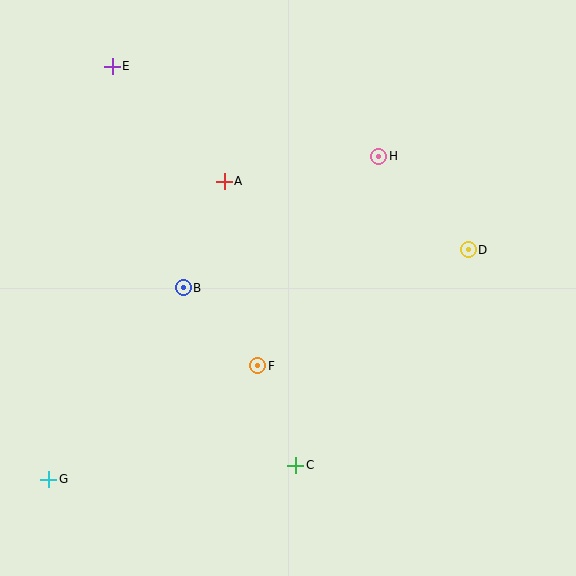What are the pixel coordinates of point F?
Point F is at (258, 366).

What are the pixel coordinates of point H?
Point H is at (379, 156).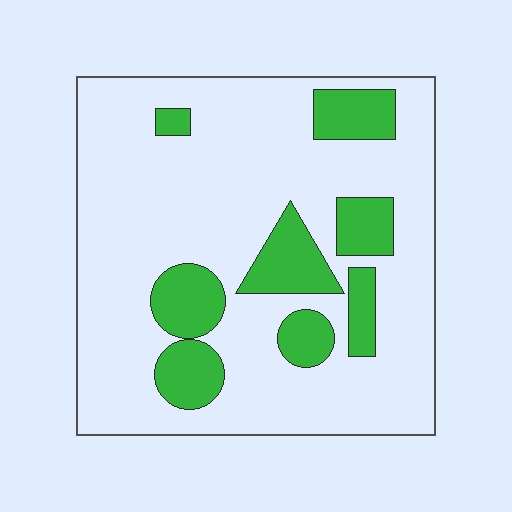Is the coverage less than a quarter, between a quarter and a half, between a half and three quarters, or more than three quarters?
Less than a quarter.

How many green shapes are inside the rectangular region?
8.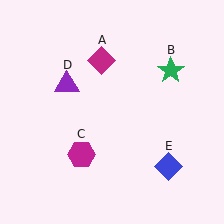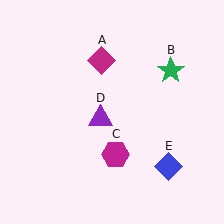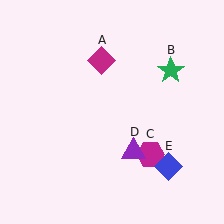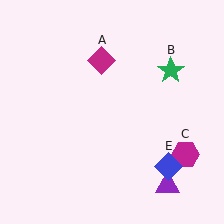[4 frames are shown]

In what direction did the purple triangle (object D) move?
The purple triangle (object D) moved down and to the right.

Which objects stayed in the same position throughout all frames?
Magenta diamond (object A) and green star (object B) and blue diamond (object E) remained stationary.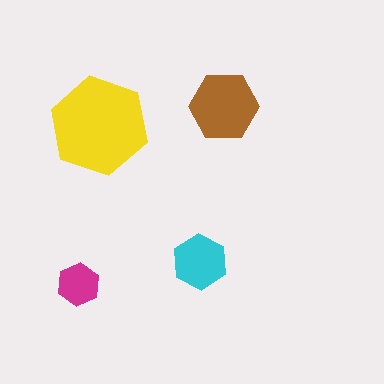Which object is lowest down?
The magenta hexagon is bottommost.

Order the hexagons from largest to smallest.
the yellow one, the brown one, the cyan one, the magenta one.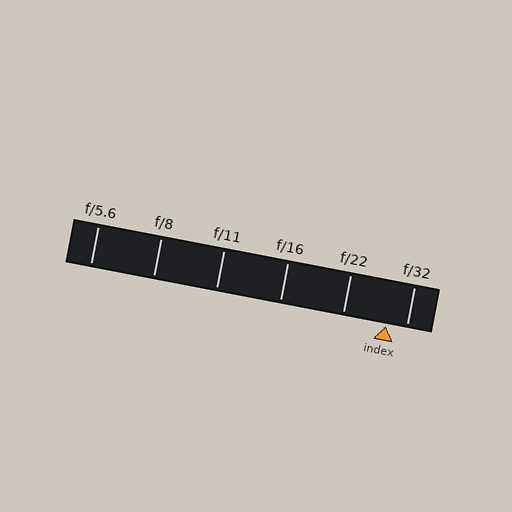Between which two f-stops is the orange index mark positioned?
The index mark is between f/22 and f/32.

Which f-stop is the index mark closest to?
The index mark is closest to f/32.